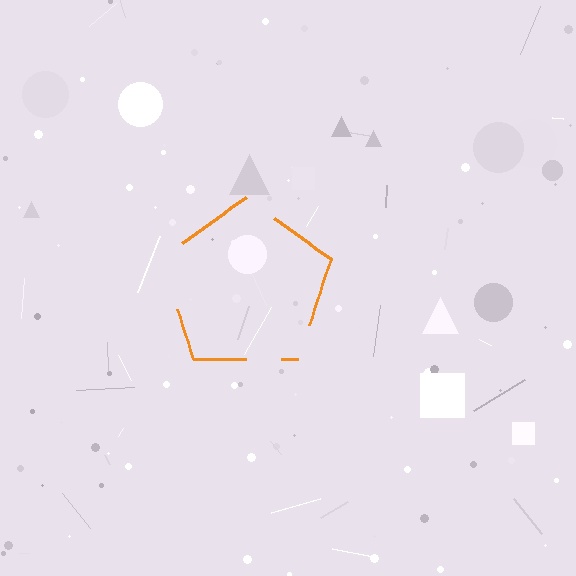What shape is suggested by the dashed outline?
The dashed outline suggests a pentagon.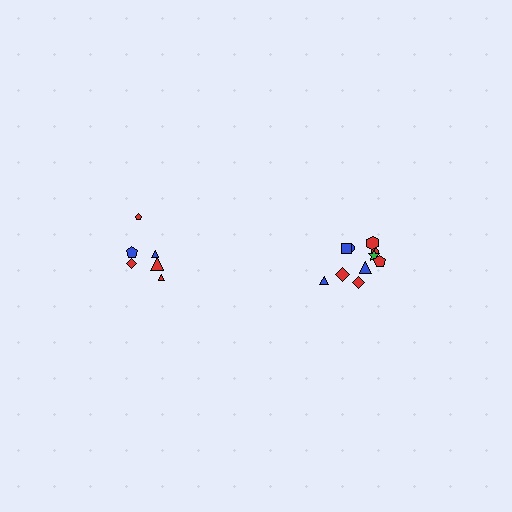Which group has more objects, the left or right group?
The right group.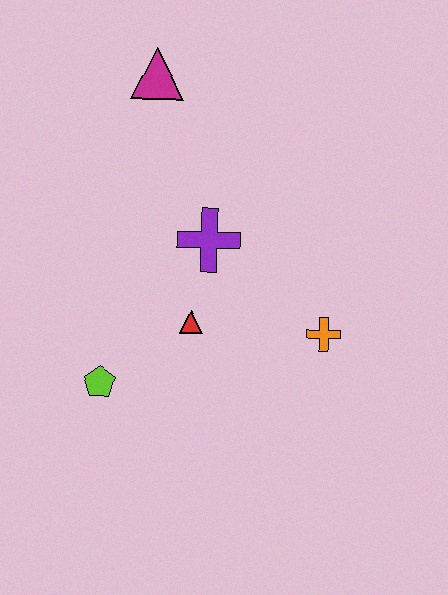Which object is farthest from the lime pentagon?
The magenta triangle is farthest from the lime pentagon.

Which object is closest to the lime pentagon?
The red triangle is closest to the lime pentagon.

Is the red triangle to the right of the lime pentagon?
Yes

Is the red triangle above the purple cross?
No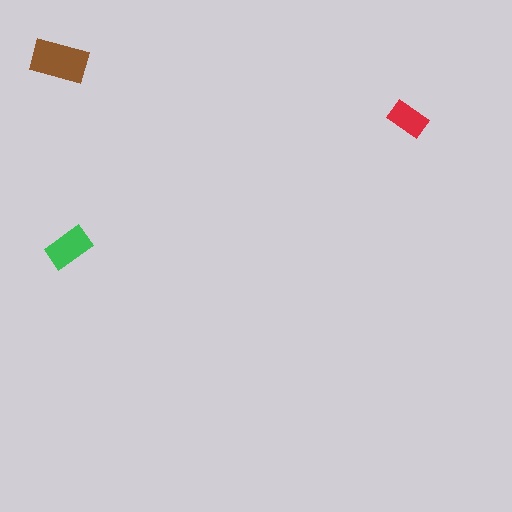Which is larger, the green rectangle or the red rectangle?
The green one.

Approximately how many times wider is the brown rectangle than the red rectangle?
About 1.5 times wider.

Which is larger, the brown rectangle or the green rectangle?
The brown one.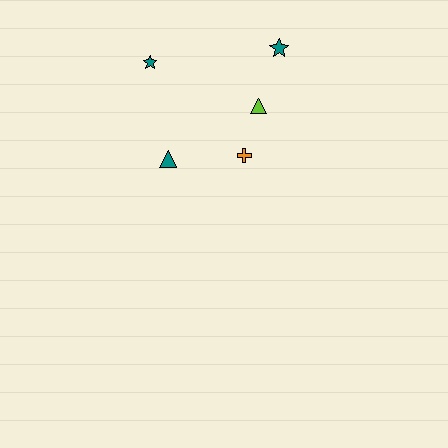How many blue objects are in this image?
There are no blue objects.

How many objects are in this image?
There are 5 objects.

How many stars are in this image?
There are 2 stars.